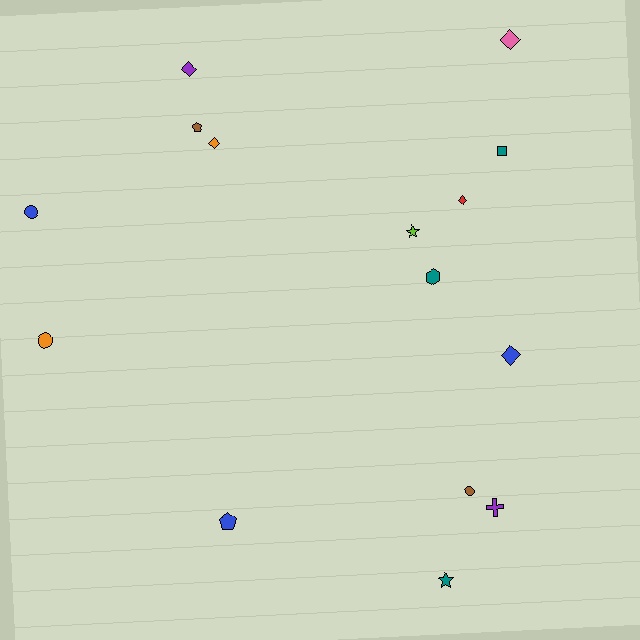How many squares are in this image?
There is 1 square.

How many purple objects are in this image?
There are 2 purple objects.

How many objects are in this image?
There are 15 objects.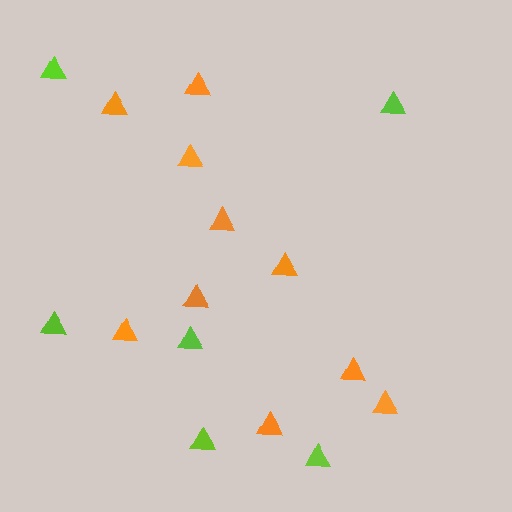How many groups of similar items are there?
There are 2 groups: one group of orange triangles (10) and one group of lime triangles (6).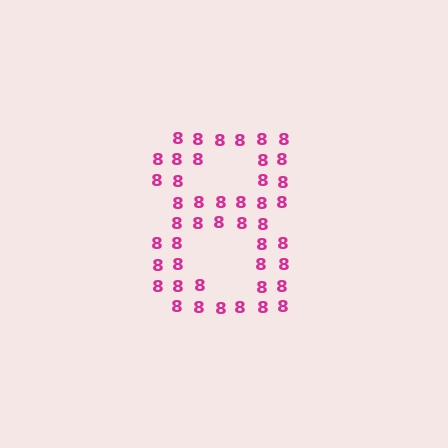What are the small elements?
The small elements are digit 8's.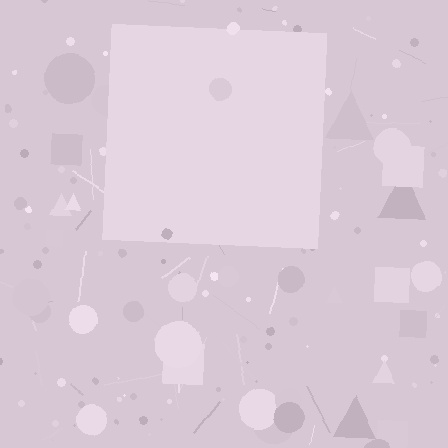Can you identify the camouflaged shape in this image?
The camouflaged shape is a square.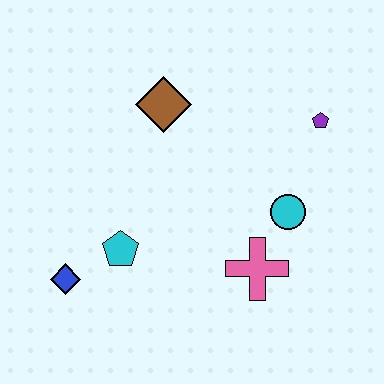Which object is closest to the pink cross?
The cyan circle is closest to the pink cross.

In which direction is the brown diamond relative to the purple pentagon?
The brown diamond is to the left of the purple pentagon.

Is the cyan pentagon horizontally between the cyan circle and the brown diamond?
No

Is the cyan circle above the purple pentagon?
No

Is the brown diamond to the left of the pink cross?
Yes